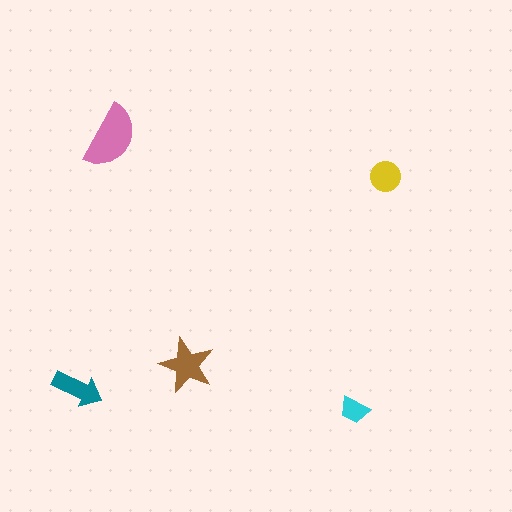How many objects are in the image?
There are 5 objects in the image.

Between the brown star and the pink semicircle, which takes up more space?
The pink semicircle.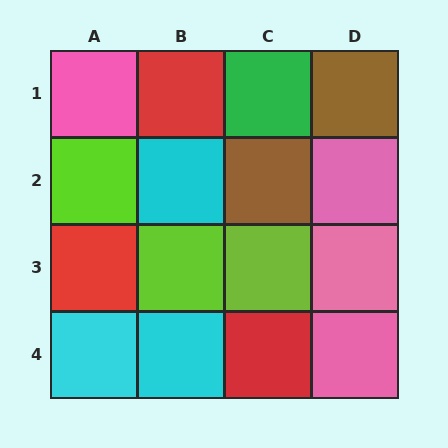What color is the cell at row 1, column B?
Red.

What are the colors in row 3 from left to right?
Red, lime, lime, pink.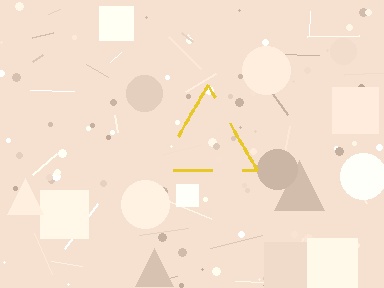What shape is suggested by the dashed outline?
The dashed outline suggests a triangle.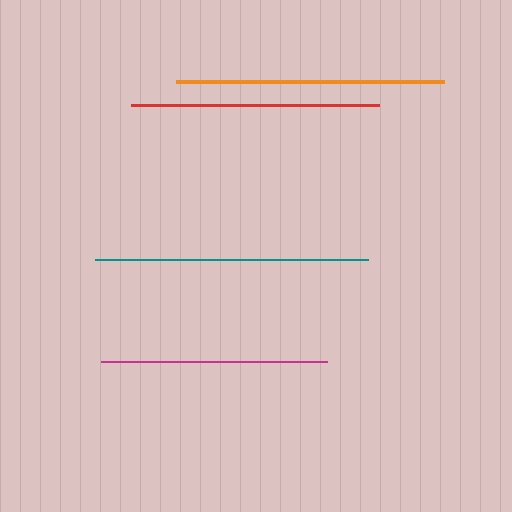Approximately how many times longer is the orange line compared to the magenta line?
The orange line is approximately 1.2 times the length of the magenta line.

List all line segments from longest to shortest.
From longest to shortest: teal, orange, red, magenta.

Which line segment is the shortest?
The magenta line is the shortest at approximately 226 pixels.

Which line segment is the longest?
The teal line is the longest at approximately 274 pixels.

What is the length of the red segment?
The red segment is approximately 248 pixels long.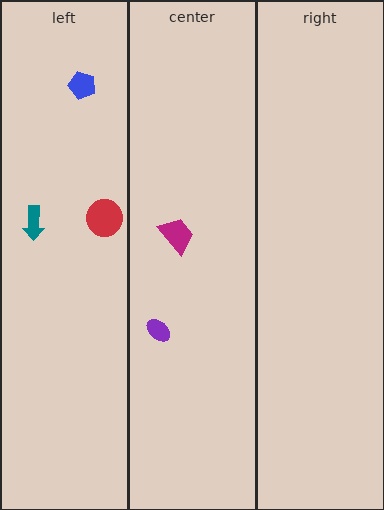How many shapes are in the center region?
2.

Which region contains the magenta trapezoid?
The center region.